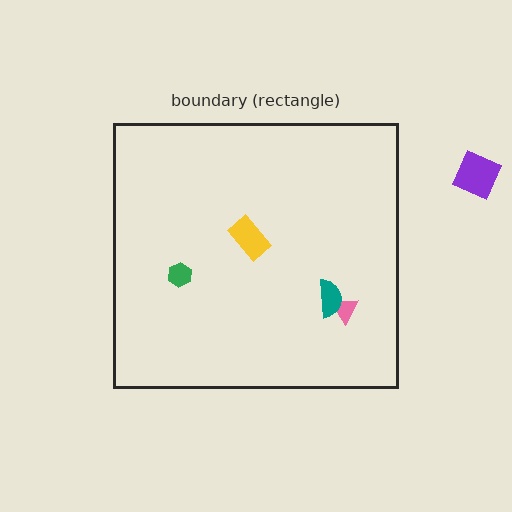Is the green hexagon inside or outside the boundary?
Inside.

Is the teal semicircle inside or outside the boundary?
Inside.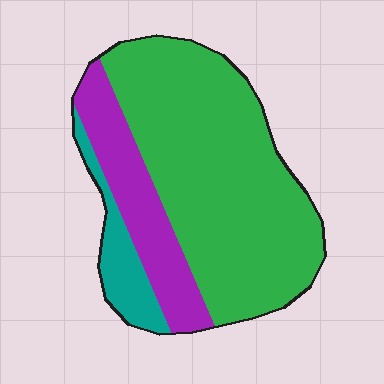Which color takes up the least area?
Teal, at roughly 10%.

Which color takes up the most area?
Green, at roughly 70%.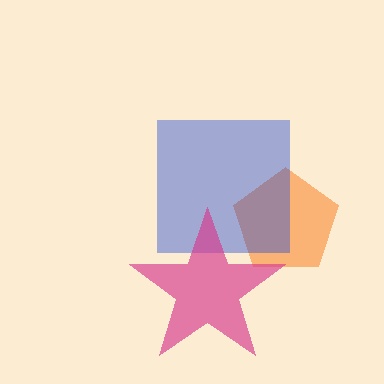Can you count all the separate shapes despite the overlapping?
Yes, there are 3 separate shapes.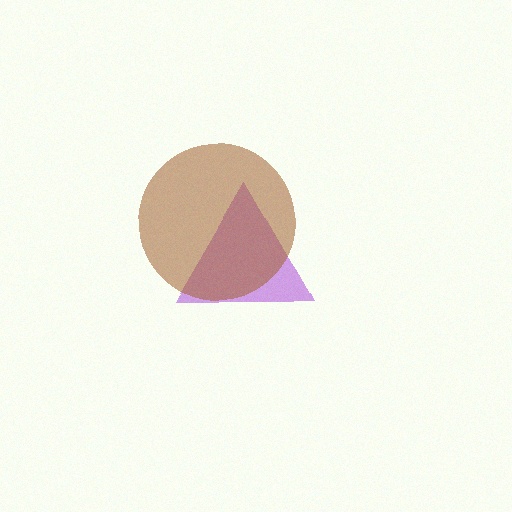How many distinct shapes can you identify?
There are 2 distinct shapes: a purple triangle, a brown circle.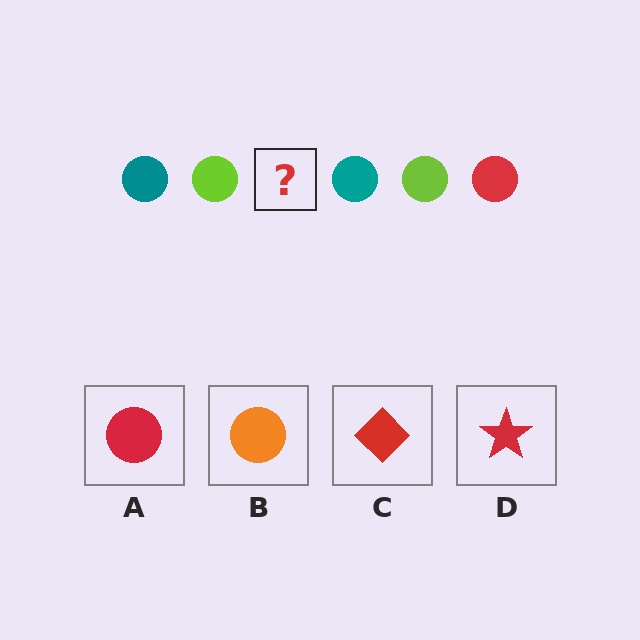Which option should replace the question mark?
Option A.